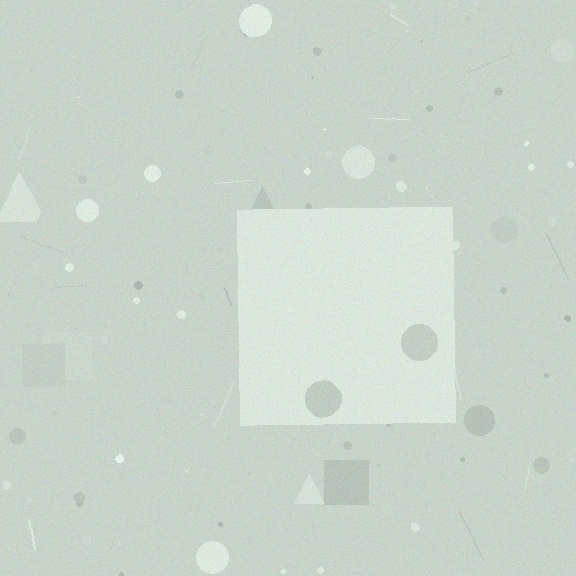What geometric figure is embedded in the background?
A square is embedded in the background.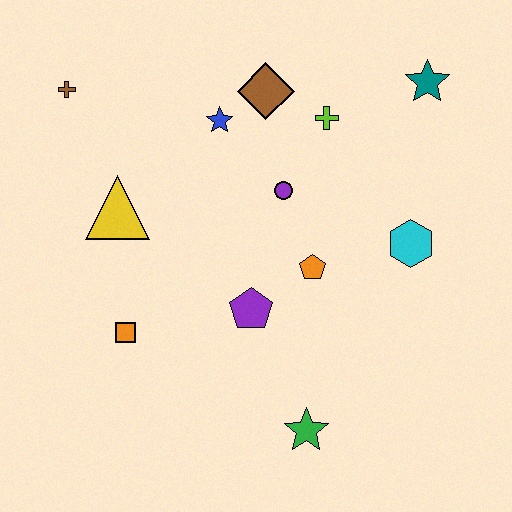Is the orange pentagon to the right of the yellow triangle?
Yes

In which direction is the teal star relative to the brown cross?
The teal star is to the right of the brown cross.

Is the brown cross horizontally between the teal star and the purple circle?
No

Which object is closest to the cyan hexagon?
The orange pentagon is closest to the cyan hexagon.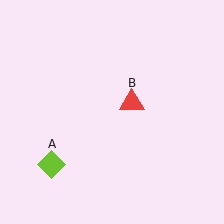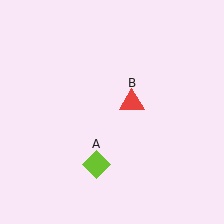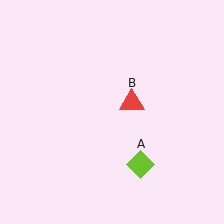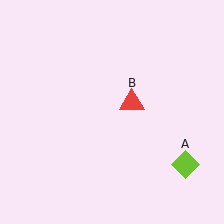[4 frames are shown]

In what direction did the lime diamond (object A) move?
The lime diamond (object A) moved right.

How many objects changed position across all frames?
1 object changed position: lime diamond (object A).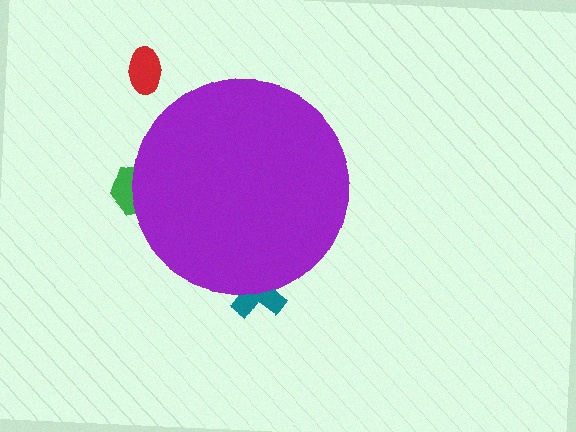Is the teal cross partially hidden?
Yes, the teal cross is partially hidden behind the purple circle.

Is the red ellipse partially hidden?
No, the red ellipse is fully visible.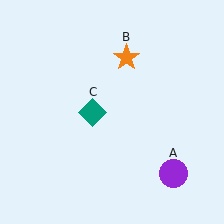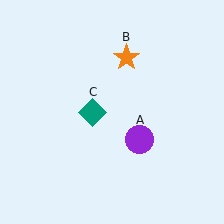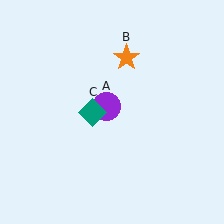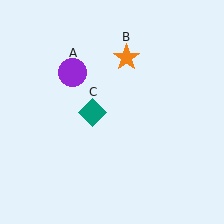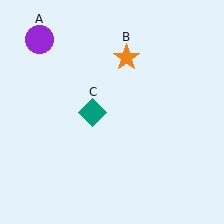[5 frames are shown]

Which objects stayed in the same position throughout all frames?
Orange star (object B) and teal diamond (object C) remained stationary.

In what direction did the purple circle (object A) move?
The purple circle (object A) moved up and to the left.